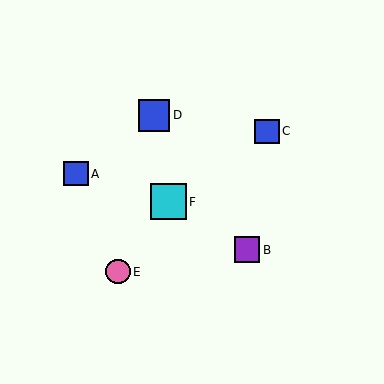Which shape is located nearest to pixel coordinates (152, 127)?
The blue square (labeled D) at (154, 115) is nearest to that location.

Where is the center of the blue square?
The center of the blue square is at (154, 115).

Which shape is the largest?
The cyan square (labeled F) is the largest.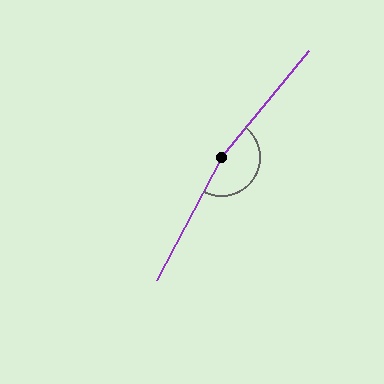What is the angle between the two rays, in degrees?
Approximately 168 degrees.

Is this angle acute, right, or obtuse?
It is obtuse.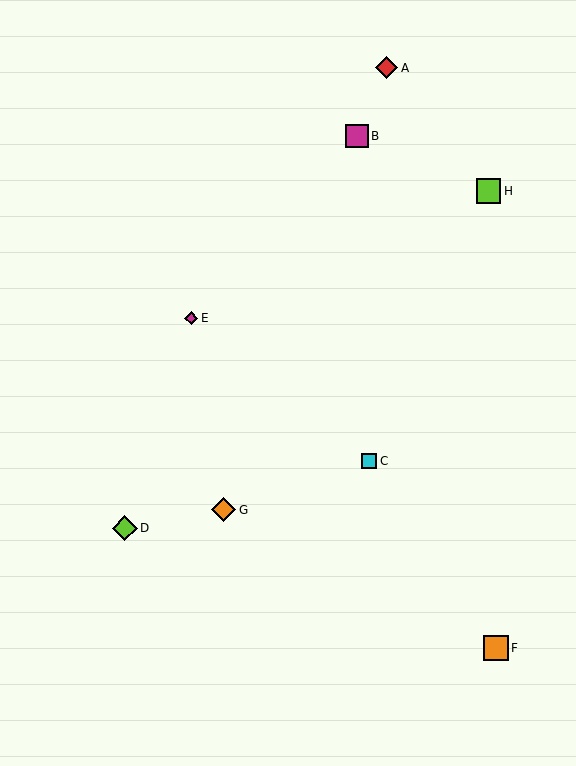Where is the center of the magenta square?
The center of the magenta square is at (357, 136).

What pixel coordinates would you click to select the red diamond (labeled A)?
Click at (386, 68) to select the red diamond A.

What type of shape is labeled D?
Shape D is a lime diamond.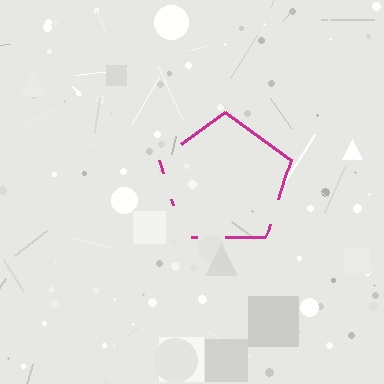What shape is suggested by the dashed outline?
The dashed outline suggests a pentagon.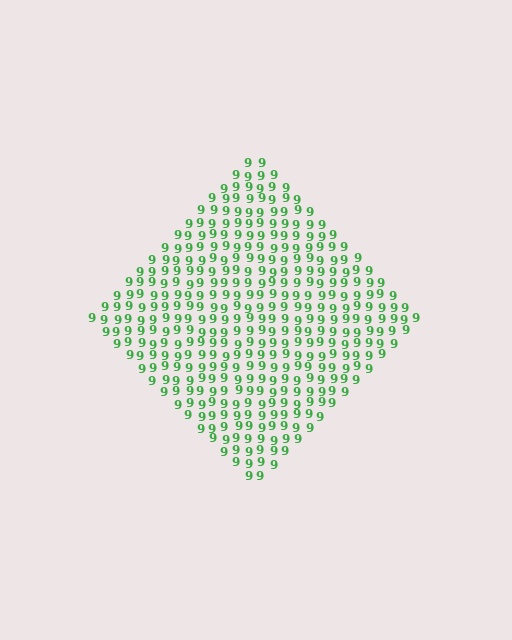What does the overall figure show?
The overall figure shows a diamond.